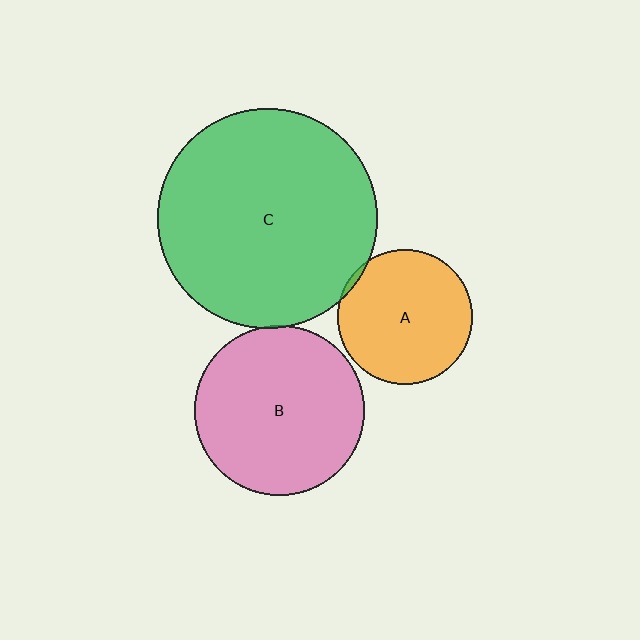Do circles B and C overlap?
Yes.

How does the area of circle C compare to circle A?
Approximately 2.6 times.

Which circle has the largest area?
Circle C (green).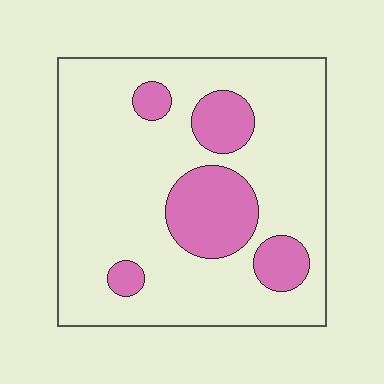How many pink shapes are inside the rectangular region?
5.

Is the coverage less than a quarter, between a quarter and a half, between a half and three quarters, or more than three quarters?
Less than a quarter.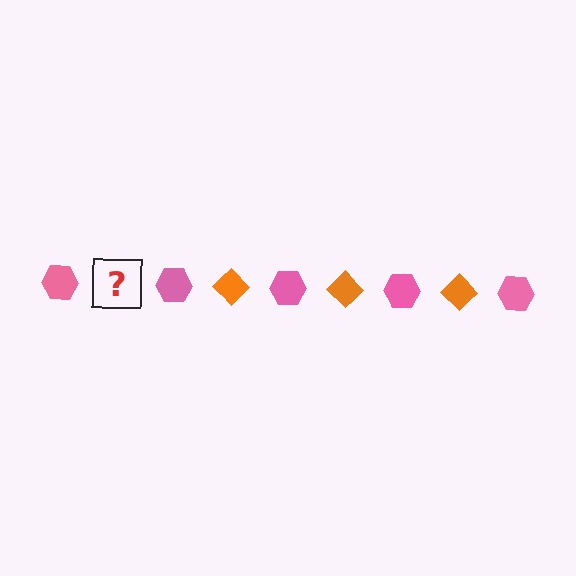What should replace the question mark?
The question mark should be replaced with an orange diamond.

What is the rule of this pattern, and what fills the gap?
The rule is that the pattern alternates between pink hexagon and orange diamond. The gap should be filled with an orange diamond.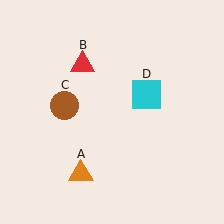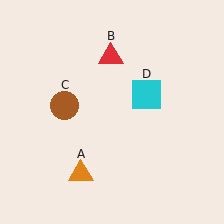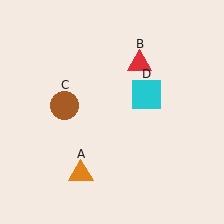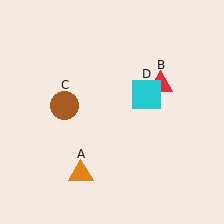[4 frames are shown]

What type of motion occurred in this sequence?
The red triangle (object B) rotated clockwise around the center of the scene.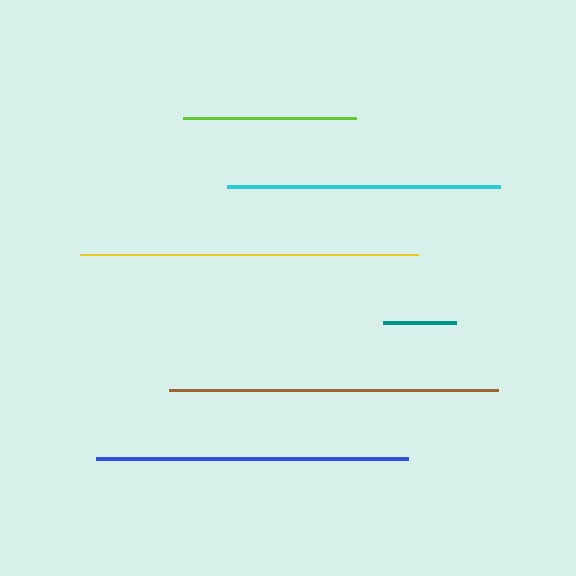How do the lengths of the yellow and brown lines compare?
The yellow and brown lines are approximately the same length.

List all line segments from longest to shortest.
From longest to shortest: yellow, brown, blue, cyan, lime, teal.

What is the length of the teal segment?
The teal segment is approximately 73 pixels long.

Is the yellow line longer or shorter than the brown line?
The yellow line is longer than the brown line.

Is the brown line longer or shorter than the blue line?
The brown line is longer than the blue line.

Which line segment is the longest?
The yellow line is the longest at approximately 338 pixels.